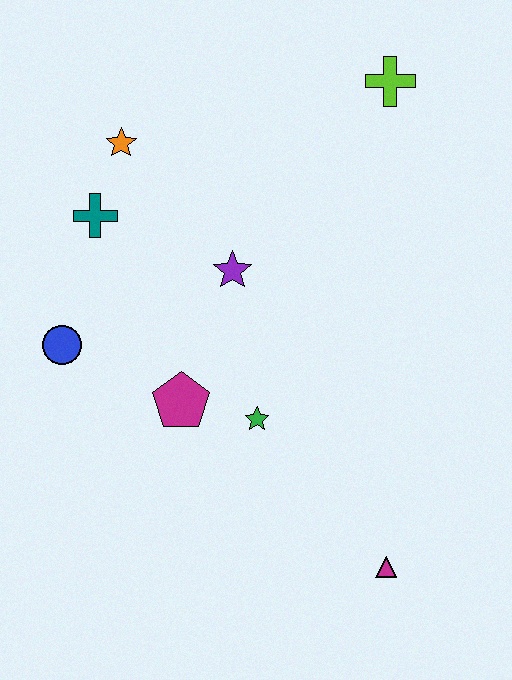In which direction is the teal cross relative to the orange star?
The teal cross is below the orange star.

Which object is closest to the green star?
The magenta pentagon is closest to the green star.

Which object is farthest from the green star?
The lime cross is farthest from the green star.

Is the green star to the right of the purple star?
Yes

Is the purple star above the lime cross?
No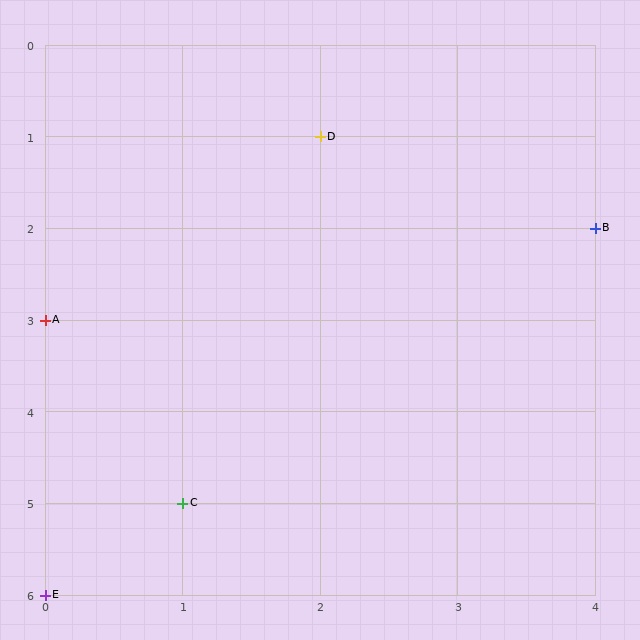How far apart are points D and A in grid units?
Points D and A are 2 columns and 2 rows apart (about 2.8 grid units diagonally).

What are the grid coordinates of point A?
Point A is at grid coordinates (0, 3).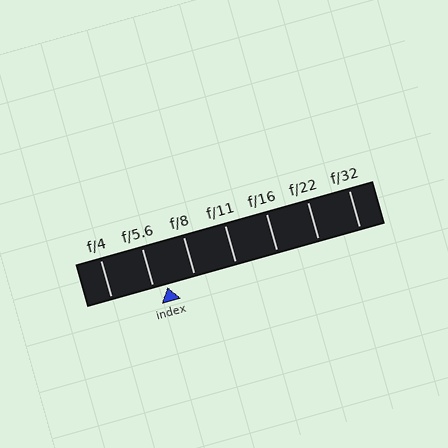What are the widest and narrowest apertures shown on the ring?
The widest aperture shown is f/4 and the narrowest is f/32.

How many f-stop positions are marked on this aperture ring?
There are 7 f-stop positions marked.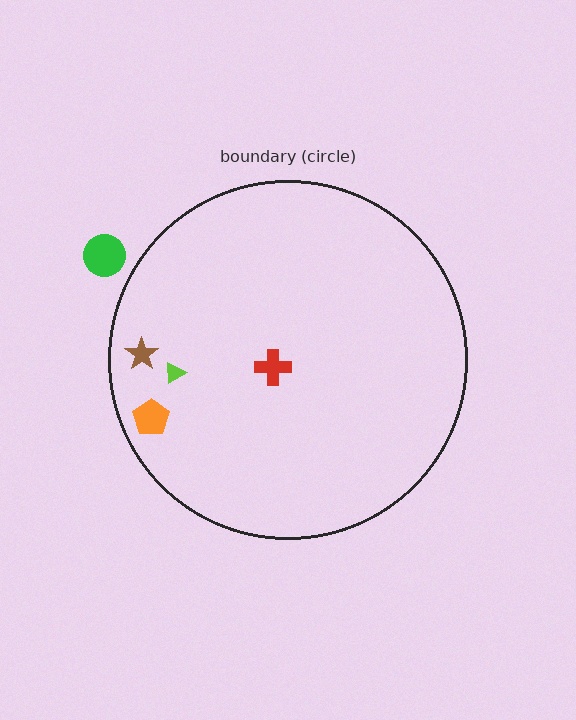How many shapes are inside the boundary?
4 inside, 1 outside.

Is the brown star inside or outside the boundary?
Inside.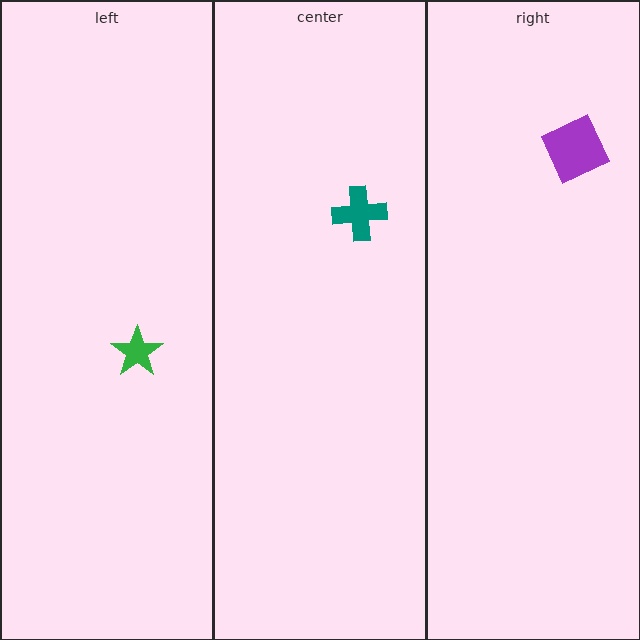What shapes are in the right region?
The purple diamond.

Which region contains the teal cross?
The center region.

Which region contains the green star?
The left region.